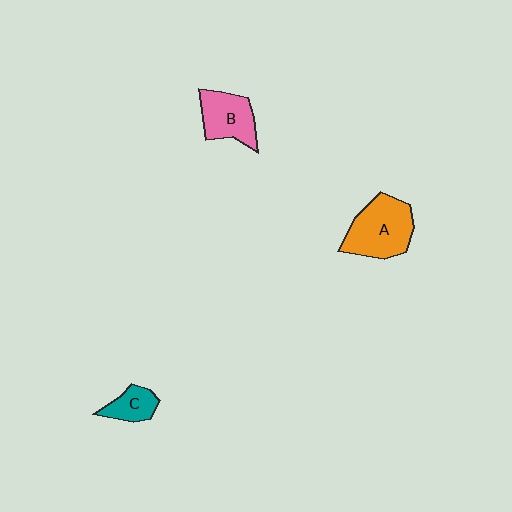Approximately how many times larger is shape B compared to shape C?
Approximately 1.7 times.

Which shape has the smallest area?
Shape C (teal).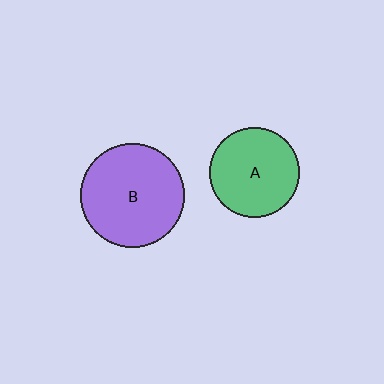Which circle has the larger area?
Circle B (purple).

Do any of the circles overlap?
No, none of the circles overlap.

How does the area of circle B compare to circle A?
Approximately 1.3 times.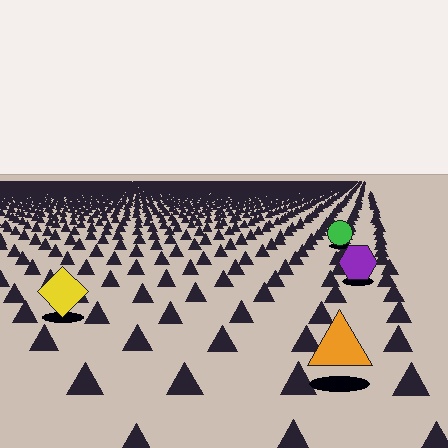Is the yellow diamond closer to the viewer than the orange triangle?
No. The orange triangle is closer — you can tell from the texture gradient: the ground texture is coarser near it.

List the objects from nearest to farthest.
From nearest to farthest: the orange triangle, the yellow diamond, the purple hexagon, the green circle.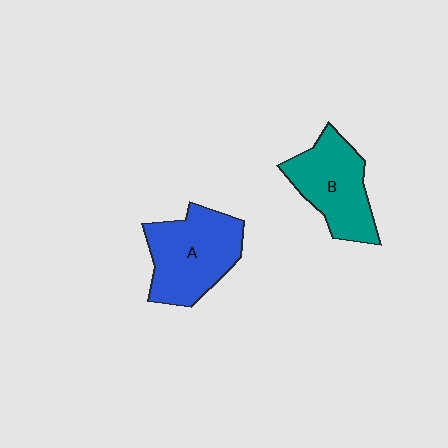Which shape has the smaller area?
Shape B (teal).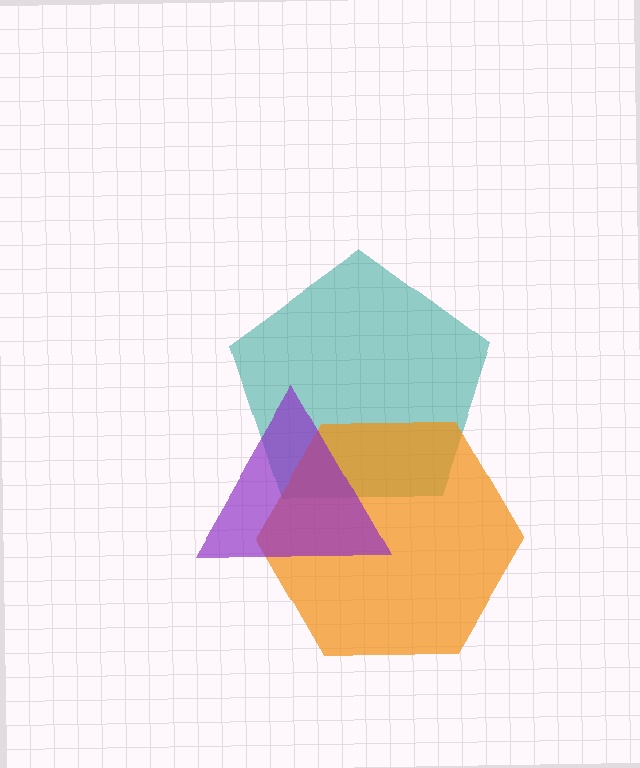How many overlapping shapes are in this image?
There are 3 overlapping shapes in the image.